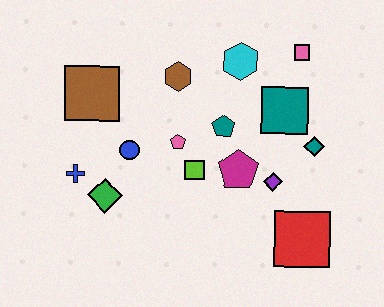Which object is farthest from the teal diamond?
The blue cross is farthest from the teal diamond.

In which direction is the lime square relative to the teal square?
The lime square is to the left of the teal square.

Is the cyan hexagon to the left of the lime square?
No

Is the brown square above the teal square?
Yes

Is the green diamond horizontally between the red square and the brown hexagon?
No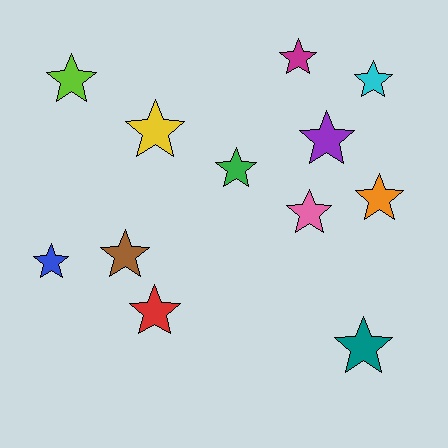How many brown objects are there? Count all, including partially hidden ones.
There is 1 brown object.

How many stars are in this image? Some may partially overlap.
There are 12 stars.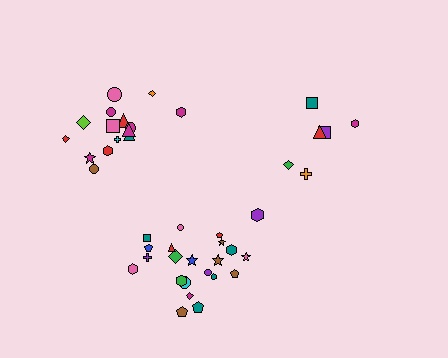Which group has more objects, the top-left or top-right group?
The top-left group.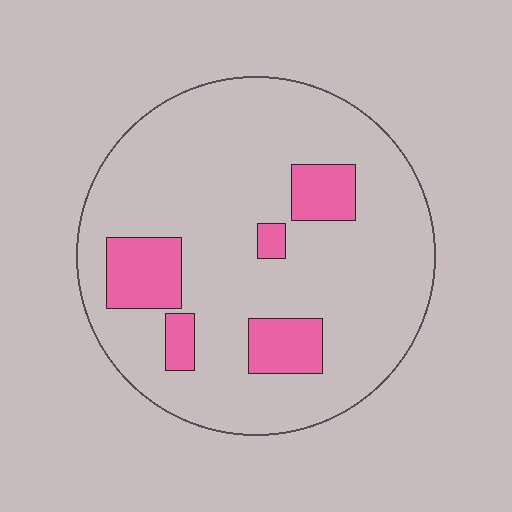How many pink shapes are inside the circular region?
5.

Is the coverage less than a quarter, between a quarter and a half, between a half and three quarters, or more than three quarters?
Less than a quarter.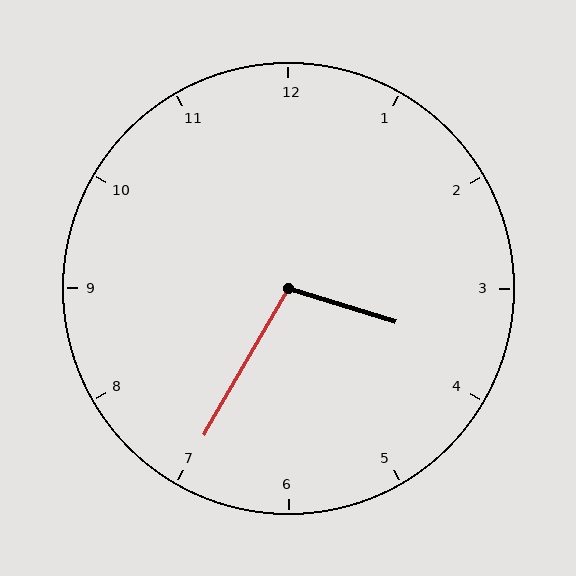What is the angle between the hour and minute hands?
Approximately 102 degrees.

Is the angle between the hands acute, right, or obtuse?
It is obtuse.